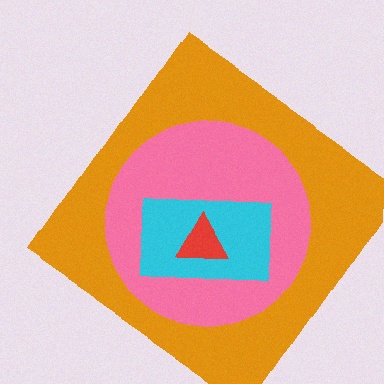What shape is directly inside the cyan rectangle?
The red triangle.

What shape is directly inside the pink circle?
The cyan rectangle.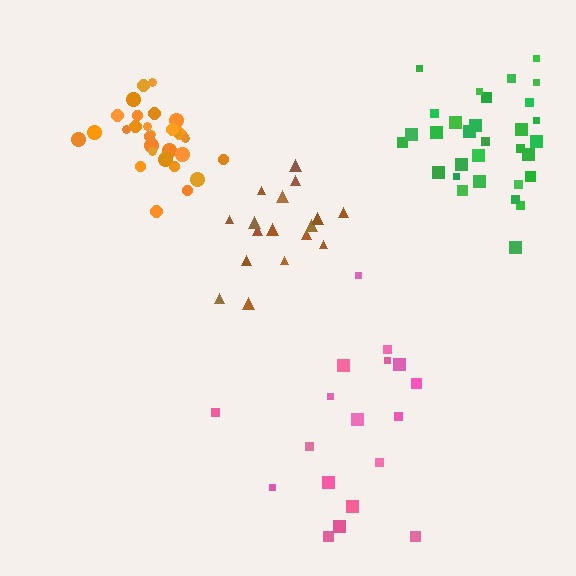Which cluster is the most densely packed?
Orange.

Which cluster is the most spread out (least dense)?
Pink.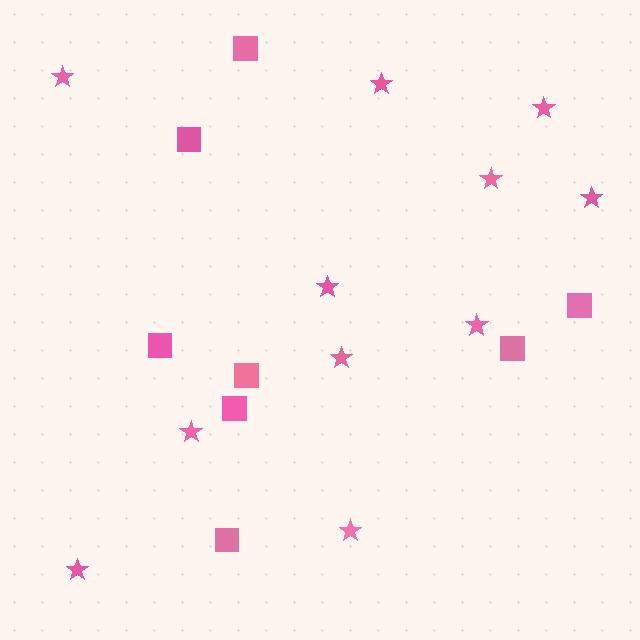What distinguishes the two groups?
There are 2 groups: one group of stars (11) and one group of squares (8).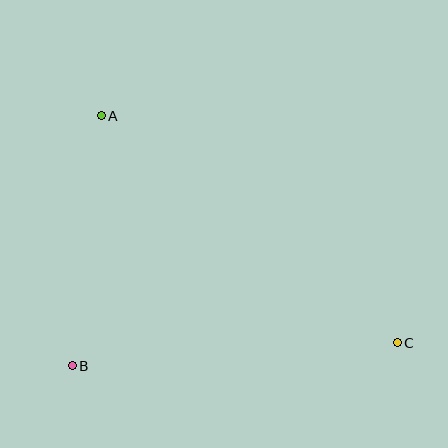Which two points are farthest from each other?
Points A and C are farthest from each other.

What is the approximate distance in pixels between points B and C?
The distance between B and C is approximately 326 pixels.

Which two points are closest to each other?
Points A and B are closest to each other.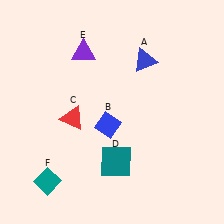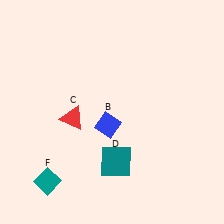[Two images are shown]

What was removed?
The blue triangle (A), the purple triangle (E) were removed in Image 2.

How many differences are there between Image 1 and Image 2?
There are 2 differences between the two images.